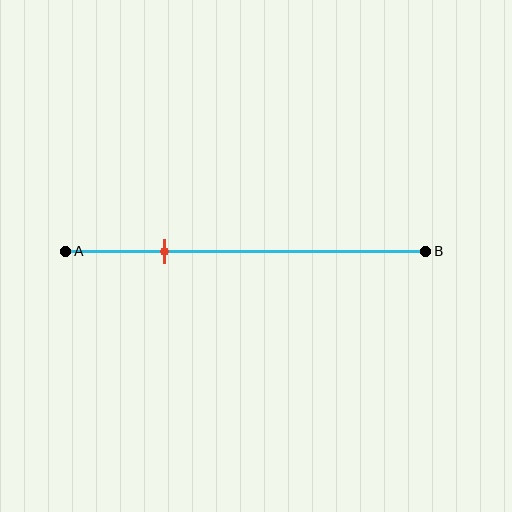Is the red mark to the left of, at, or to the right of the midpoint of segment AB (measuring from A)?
The red mark is to the left of the midpoint of segment AB.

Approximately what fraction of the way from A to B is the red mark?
The red mark is approximately 30% of the way from A to B.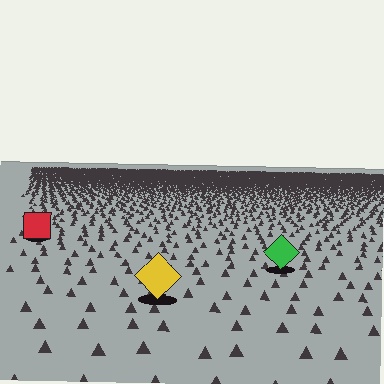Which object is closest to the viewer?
The yellow diamond is closest. The texture marks near it are larger and more spread out.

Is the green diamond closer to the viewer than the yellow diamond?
No. The yellow diamond is closer — you can tell from the texture gradient: the ground texture is coarser near it.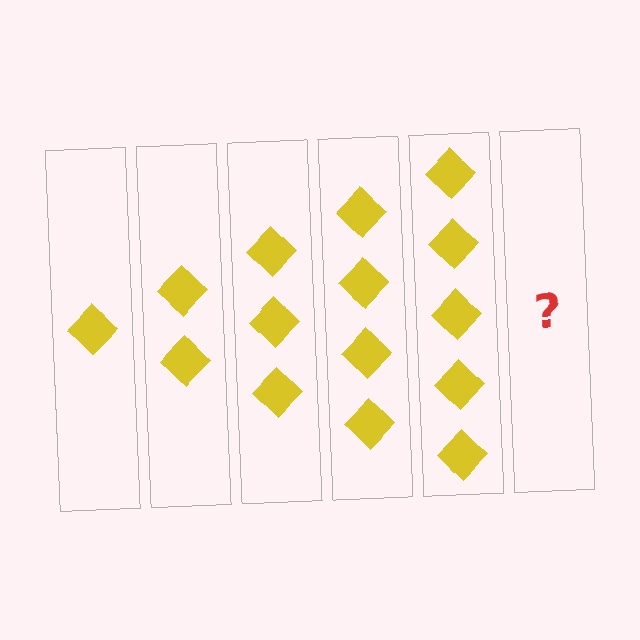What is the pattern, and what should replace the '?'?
The pattern is that each step adds one more diamond. The '?' should be 6 diamonds.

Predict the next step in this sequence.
The next step is 6 diamonds.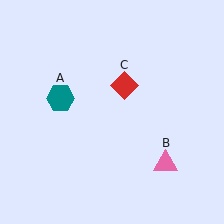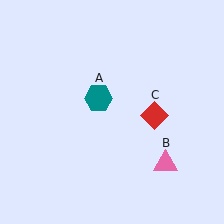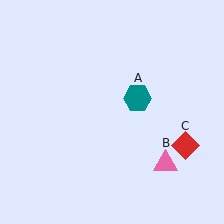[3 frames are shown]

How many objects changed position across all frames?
2 objects changed position: teal hexagon (object A), red diamond (object C).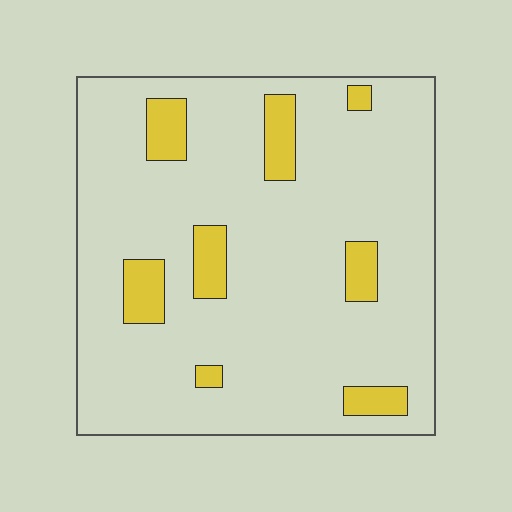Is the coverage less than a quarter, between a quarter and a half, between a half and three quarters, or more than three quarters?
Less than a quarter.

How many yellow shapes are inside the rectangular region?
8.